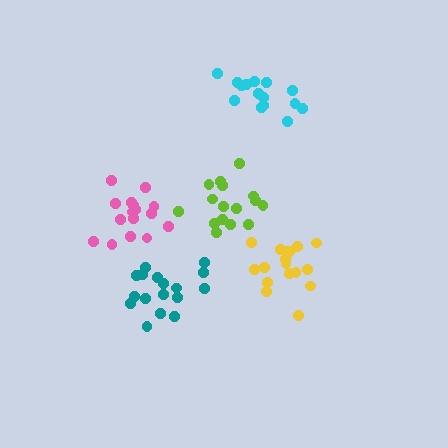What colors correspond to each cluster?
The clusters are colored: teal, lime, yellow, cyan, pink.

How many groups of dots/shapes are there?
There are 5 groups.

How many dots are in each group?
Group 1: 17 dots, Group 2: 16 dots, Group 3: 17 dots, Group 4: 15 dots, Group 5: 16 dots (81 total).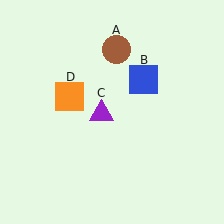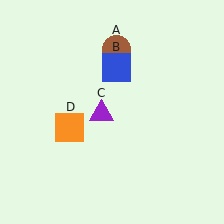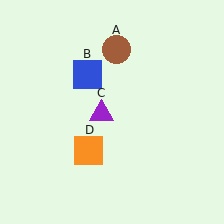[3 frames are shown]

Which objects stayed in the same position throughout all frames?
Brown circle (object A) and purple triangle (object C) remained stationary.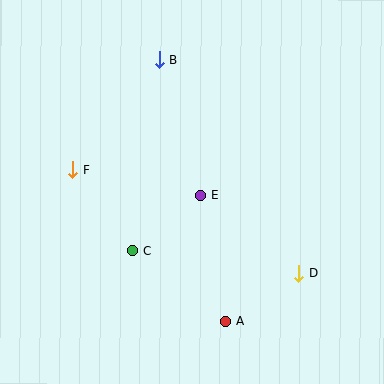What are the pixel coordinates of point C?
Point C is at (133, 251).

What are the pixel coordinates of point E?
Point E is at (201, 195).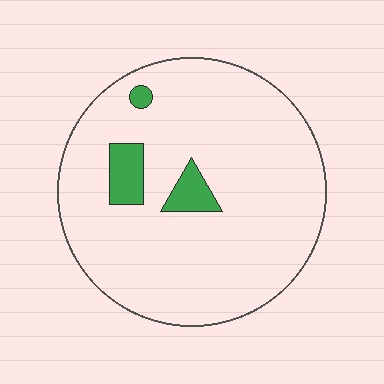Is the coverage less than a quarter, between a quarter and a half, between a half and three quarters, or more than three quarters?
Less than a quarter.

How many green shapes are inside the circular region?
3.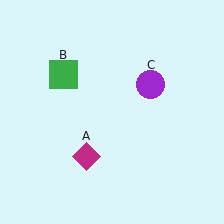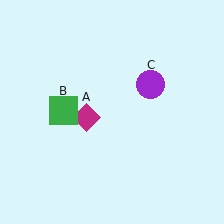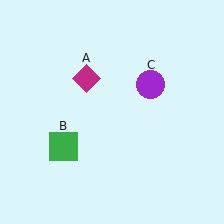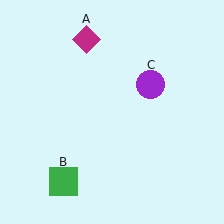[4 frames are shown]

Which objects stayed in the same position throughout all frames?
Purple circle (object C) remained stationary.